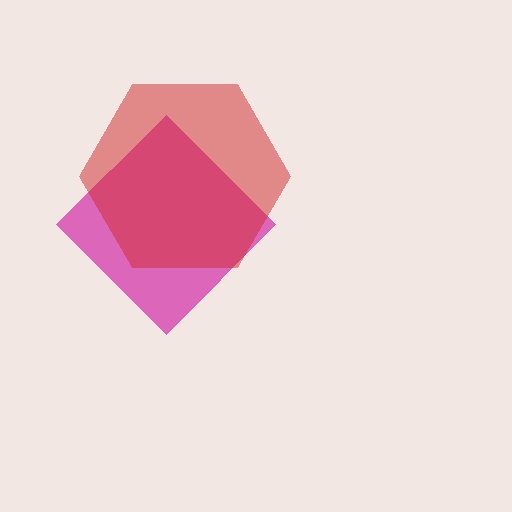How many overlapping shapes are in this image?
There are 2 overlapping shapes in the image.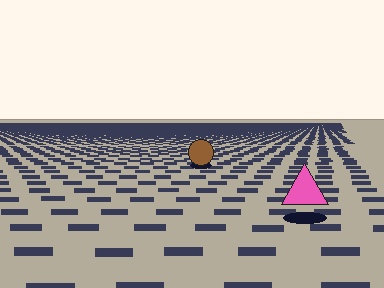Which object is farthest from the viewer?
The brown circle is farthest from the viewer. It appears smaller and the ground texture around it is denser.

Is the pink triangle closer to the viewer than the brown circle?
Yes. The pink triangle is closer — you can tell from the texture gradient: the ground texture is coarser near it.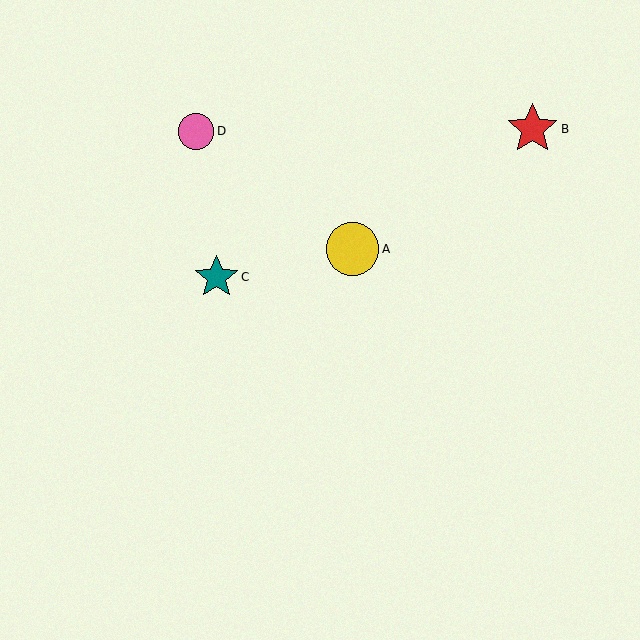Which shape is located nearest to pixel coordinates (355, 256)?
The yellow circle (labeled A) at (352, 249) is nearest to that location.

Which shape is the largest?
The yellow circle (labeled A) is the largest.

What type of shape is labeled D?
Shape D is a pink circle.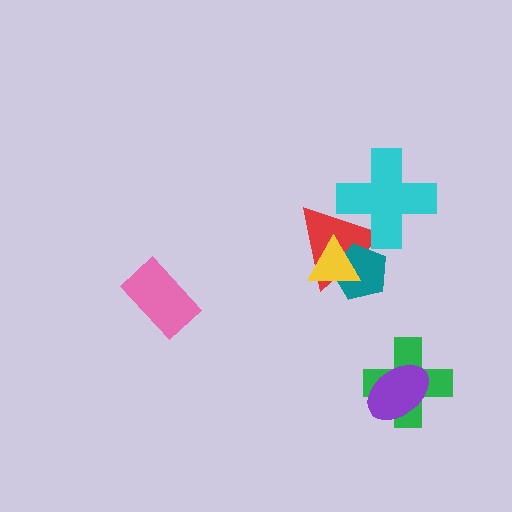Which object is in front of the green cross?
The purple ellipse is in front of the green cross.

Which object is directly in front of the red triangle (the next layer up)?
The teal pentagon is directly in front of the red triangle.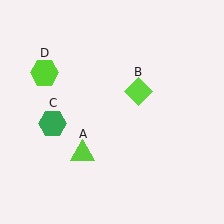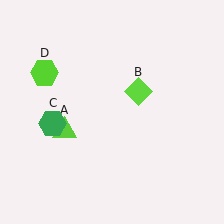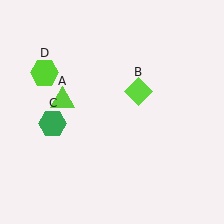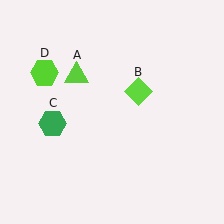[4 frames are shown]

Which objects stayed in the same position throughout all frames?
Lime diamond (object B) and green hexagon (object C) and lime hexagon (object D) remained stationary.